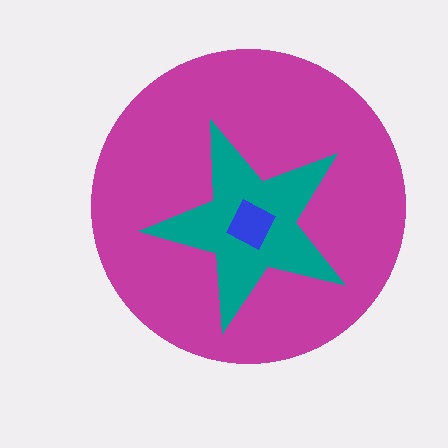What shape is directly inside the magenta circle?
The teal star.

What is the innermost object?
The blue diamond.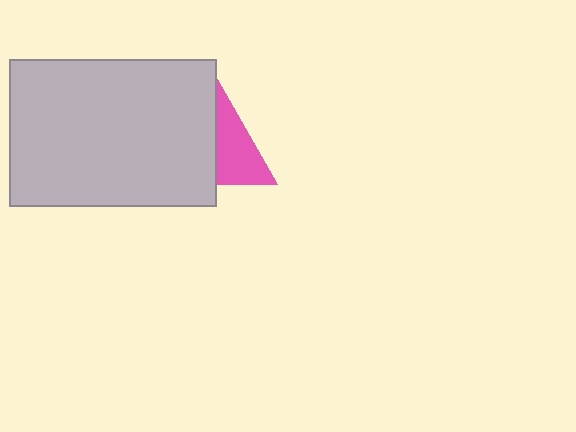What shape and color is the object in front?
The object in front is a light gray rectangle.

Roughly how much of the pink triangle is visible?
About half of it is visible (roughly 50%).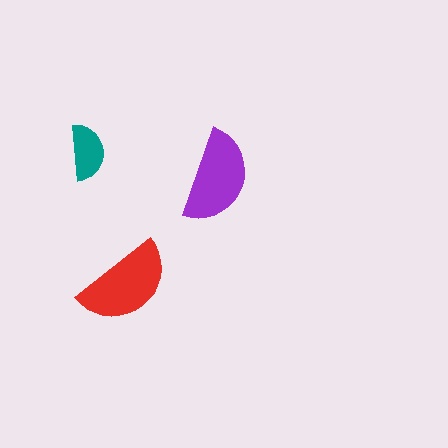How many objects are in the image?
There are 3 objects in the image.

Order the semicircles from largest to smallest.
the red one, the purple one, the teal one.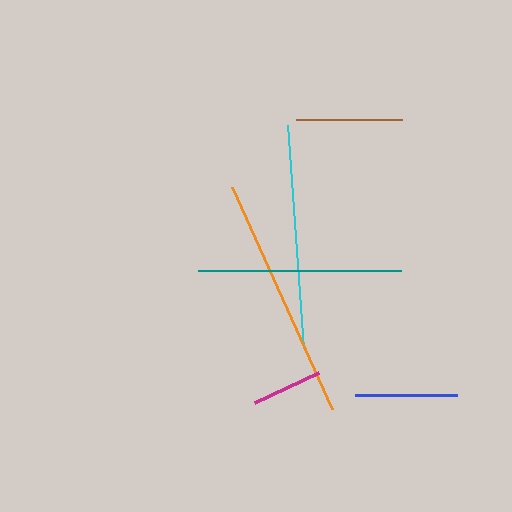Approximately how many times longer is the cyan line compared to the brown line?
The cyan line is approximately 2.1 times the length of the brown line.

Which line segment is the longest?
The orange line is the longest at approximately 244 pixels.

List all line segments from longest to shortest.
From longest to shortest: orange, cyan, teal, brown, blue, magenta.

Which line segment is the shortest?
The magenta line is the shortest at approximately 71 pixels.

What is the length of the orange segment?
The orange segment is approximately 244 pixels long.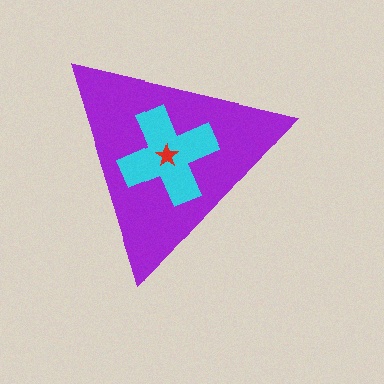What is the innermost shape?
The red star.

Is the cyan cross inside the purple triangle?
Yes.